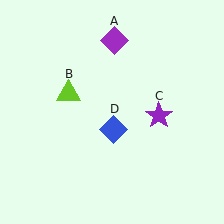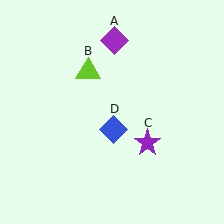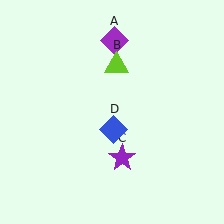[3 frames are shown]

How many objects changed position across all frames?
2 objects changed position: lime triangle (object B), purple star (object C).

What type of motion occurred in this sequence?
The lime triangle (object B), purple star (object C) rotated clockwise around the center of the scene.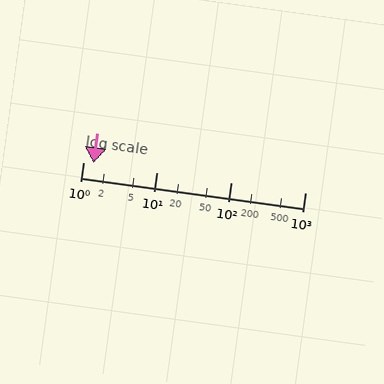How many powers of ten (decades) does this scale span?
The scale spans 3 decades, from 1 to 1000.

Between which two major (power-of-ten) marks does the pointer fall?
The pointer is between 1 and 10.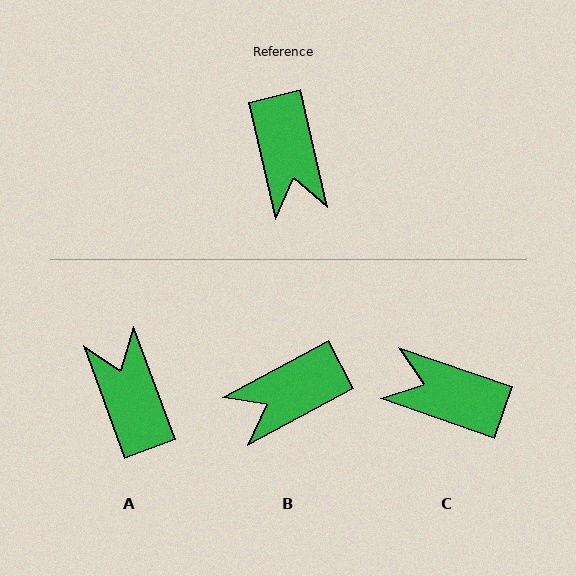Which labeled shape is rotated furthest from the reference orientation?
A, about 173 degrees away.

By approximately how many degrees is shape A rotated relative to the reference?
Approximately 173 degrees clockwise.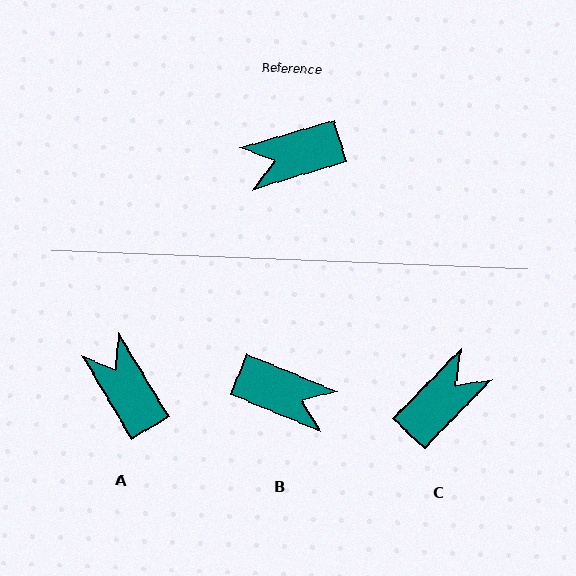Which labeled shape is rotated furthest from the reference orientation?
C, about 151 degrees away.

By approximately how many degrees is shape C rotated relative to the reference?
Approximately 151 degrees clockwise.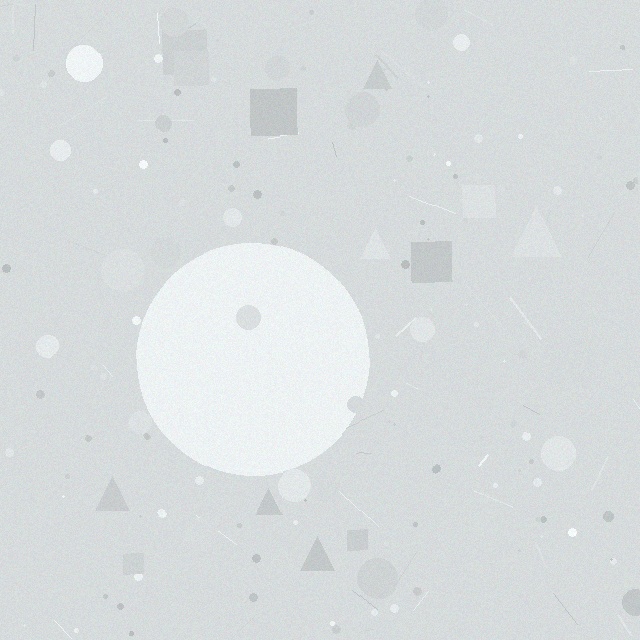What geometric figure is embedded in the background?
A circle is embedded in the background.